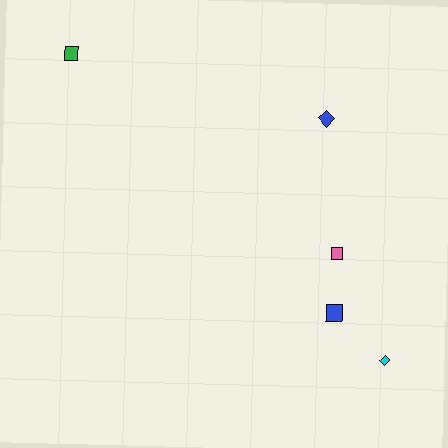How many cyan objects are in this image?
There is 1 cyan object.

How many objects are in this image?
There are 5 objects.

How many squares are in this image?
There are 3 squares.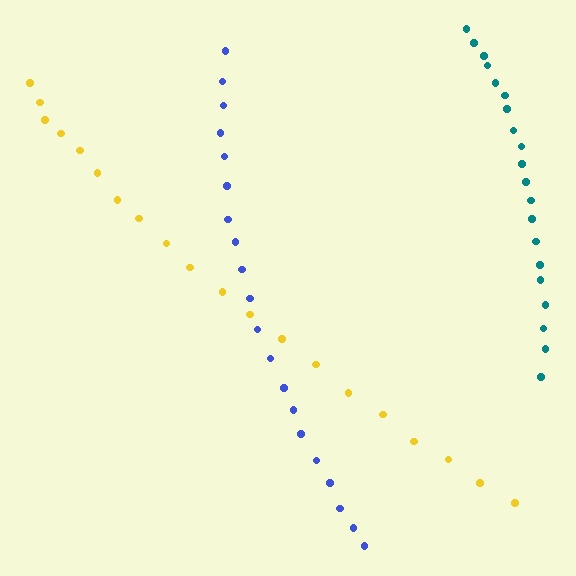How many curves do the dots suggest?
There are 3 distinct paths.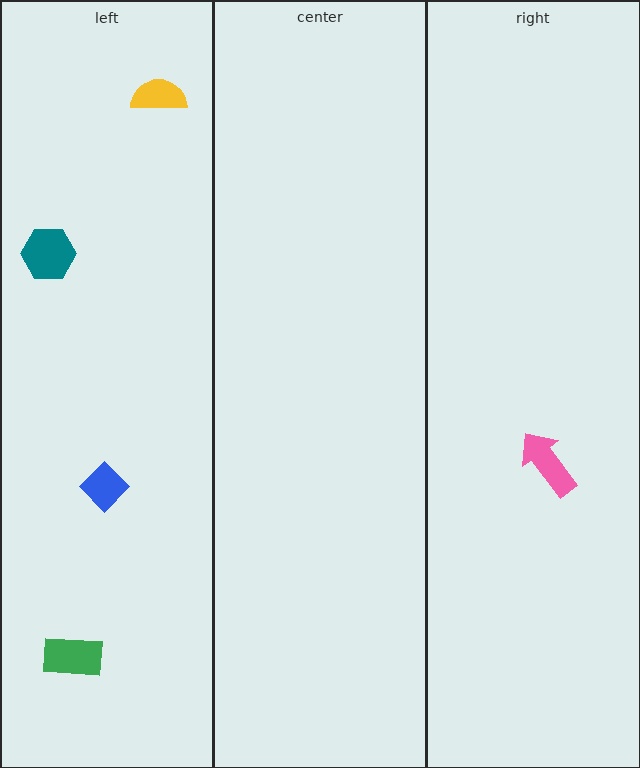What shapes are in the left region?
The yellow semicircle, the blue diamond, the green rectangle, the teal hexagon.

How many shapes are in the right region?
1.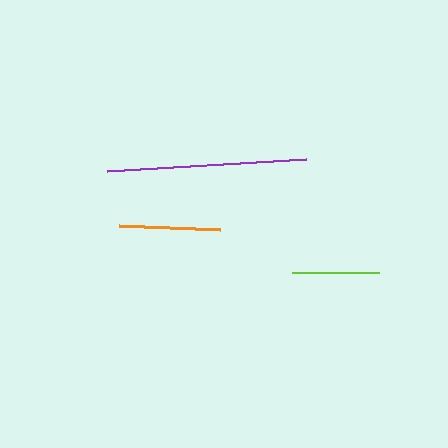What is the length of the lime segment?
The lime segment is approximately 88 pixels long.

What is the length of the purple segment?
The purple segment is approximately 200 pixels long.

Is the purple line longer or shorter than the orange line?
The purple line is longer than the orange line.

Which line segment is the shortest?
The lime line is the shortest at approximately 88 pixels.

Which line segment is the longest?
The purple line is the longest at approximately 200 pixels.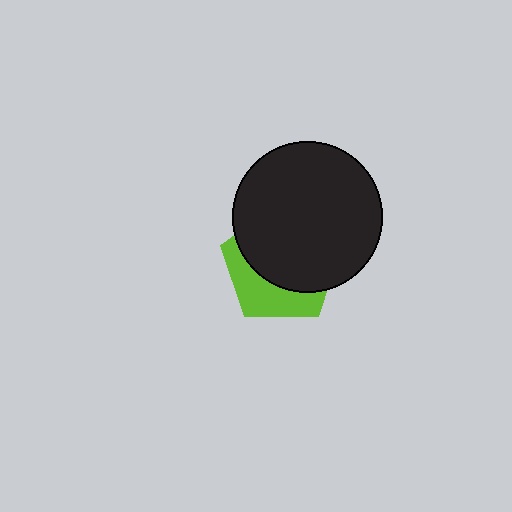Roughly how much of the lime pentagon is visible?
A small part of it is visible (roughly 36%).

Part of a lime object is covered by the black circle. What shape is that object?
It is a pentagon.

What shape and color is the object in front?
The object in front is a black circle.